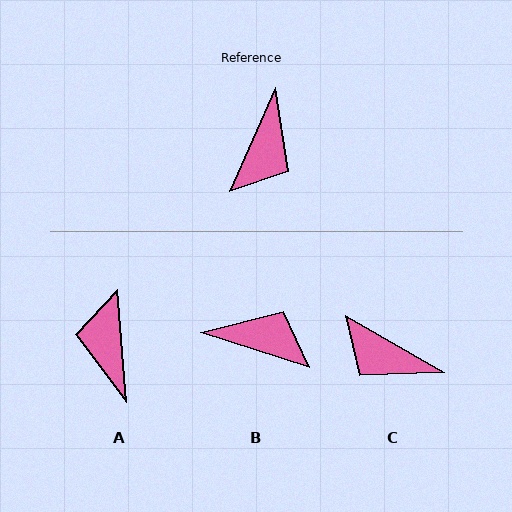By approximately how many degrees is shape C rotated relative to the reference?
Approximately 96 degrees clockwise.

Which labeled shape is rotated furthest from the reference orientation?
A, about 152 degrees away.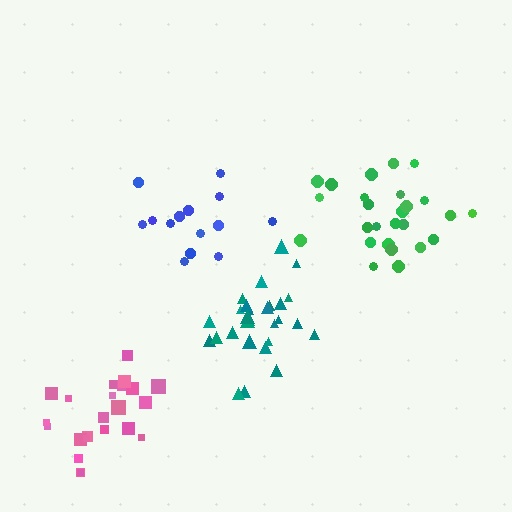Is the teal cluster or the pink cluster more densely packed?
Teal.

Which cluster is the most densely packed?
Teal.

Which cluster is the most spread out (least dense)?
Blue.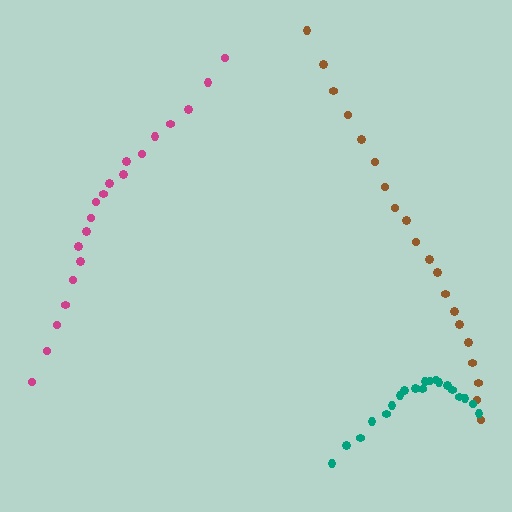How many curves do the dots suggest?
There are 3 distinct paths.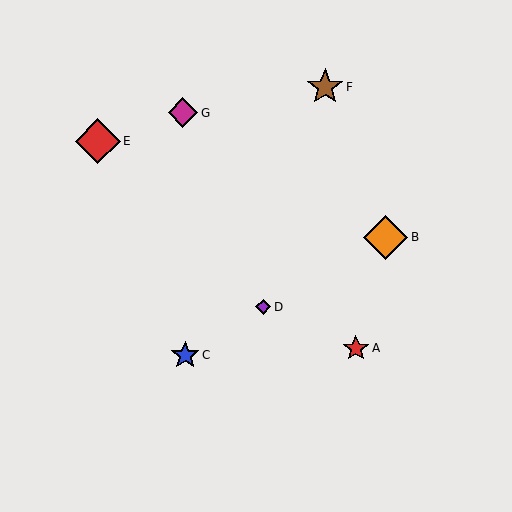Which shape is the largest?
The red diamond (labeled E) is the largest.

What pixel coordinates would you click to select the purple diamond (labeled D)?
Click at (263, 307) to select the purple diamond D.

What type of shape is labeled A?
Shape A is a red star.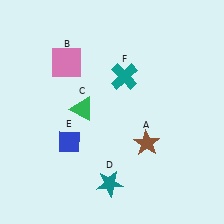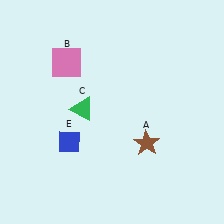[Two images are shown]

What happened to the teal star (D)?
The teal star (D) was removed in Image 2. It was in the bottom-left area of Image 1.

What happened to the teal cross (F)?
The teal cross (F) was removed in Image 2. It was in the top-right area of Image 1.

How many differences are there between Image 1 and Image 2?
There are 2 differences between the two images.